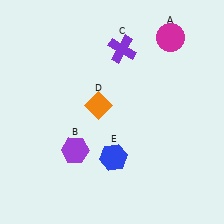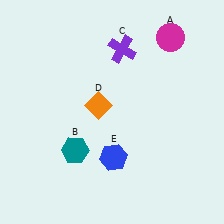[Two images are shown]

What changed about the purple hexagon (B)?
In Image 1, B is purple. In Image 2, it changed to teal.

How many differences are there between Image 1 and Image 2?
There is 1 difference between the two images.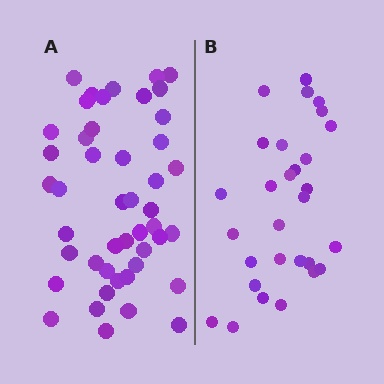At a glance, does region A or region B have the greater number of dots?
Region A (the left region) has more dots.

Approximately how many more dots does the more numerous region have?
Region A has approximately 15 more dots than region B.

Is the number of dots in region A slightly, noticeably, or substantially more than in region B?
Region A has substantially more. The ratio is roughly 1.6 to 1.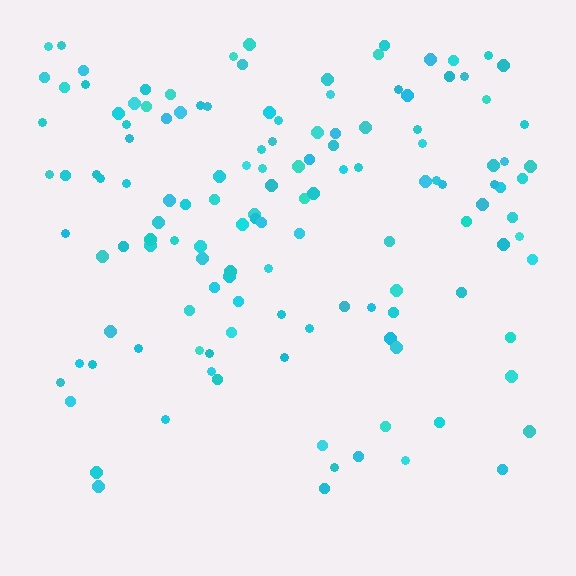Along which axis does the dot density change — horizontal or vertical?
Vertical.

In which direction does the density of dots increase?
From bottom to top, with the top side densest.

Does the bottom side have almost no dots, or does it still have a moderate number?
Still a moderate number, just noticeably fewer than the top.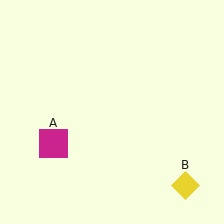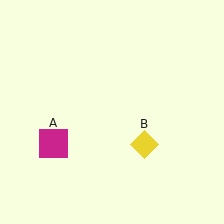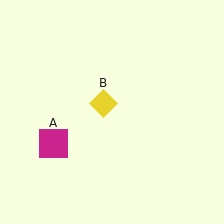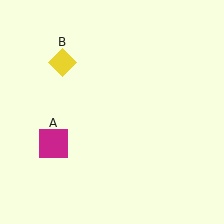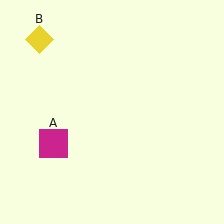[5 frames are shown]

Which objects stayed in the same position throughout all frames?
Magenta square (object A) remained stationary.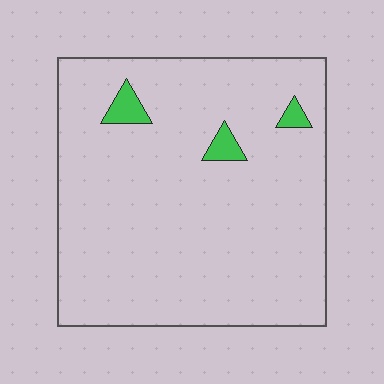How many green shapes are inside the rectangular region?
3.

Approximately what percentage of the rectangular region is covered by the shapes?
Approximately 5%.